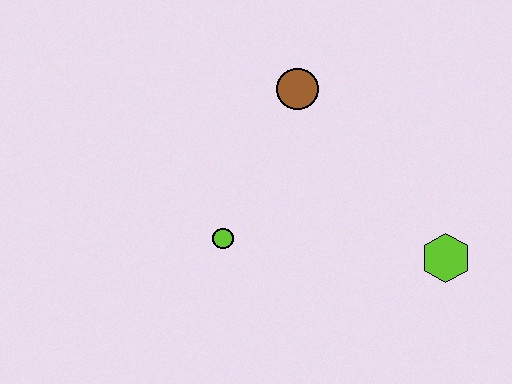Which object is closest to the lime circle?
The brown circle is closest to the lime circle.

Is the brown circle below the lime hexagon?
No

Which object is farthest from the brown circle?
The lime hexagon is farthest from the brown circle.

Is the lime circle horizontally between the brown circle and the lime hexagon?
No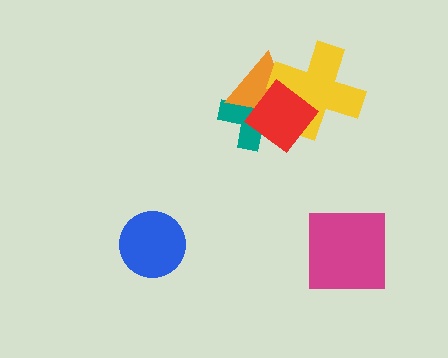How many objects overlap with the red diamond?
3 objects overlap with the red diamond.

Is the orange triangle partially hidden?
Yes, it is partially covered by another shape.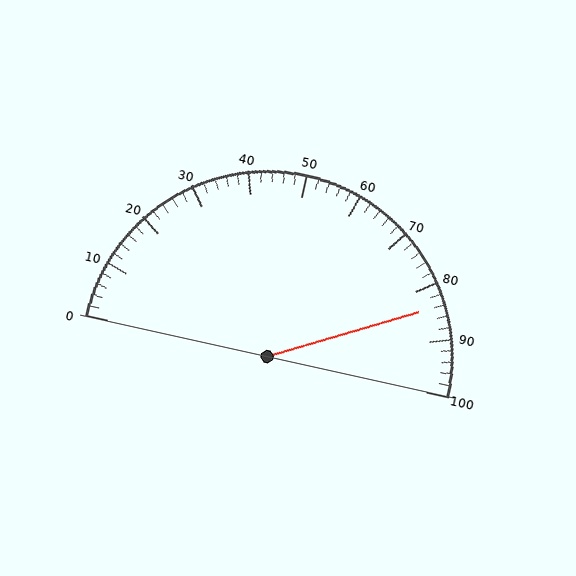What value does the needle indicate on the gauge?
The needle indicates approximately 84.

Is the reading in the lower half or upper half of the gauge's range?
The reading is in the upper half of the range (0 to 100).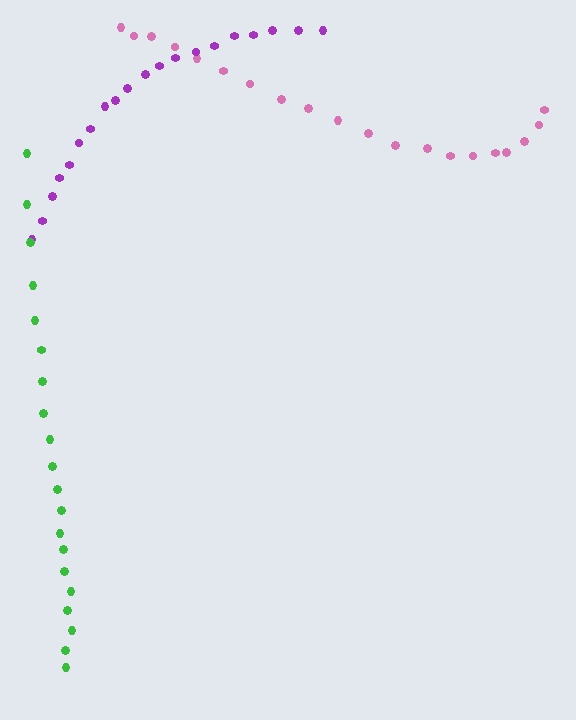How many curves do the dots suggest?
There are 3 distinct paths.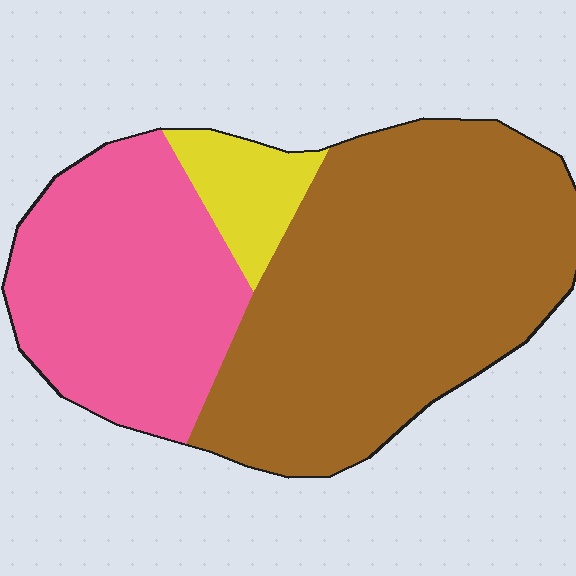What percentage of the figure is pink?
Pink takes up between a quarter and a half of the figure.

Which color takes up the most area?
Brown, at roughly 60%.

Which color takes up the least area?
Yellow, at roughly 10%.